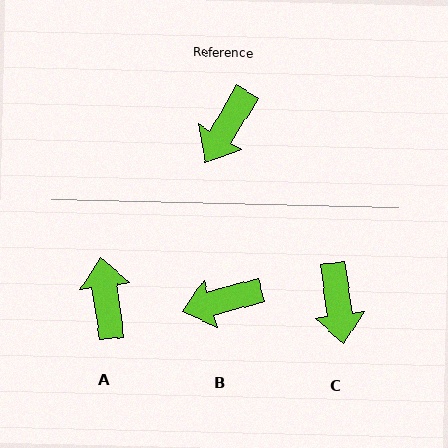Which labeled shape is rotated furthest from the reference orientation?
A, about 141 degrees away.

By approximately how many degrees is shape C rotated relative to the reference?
Approximately 40 degrees counter-clockwise.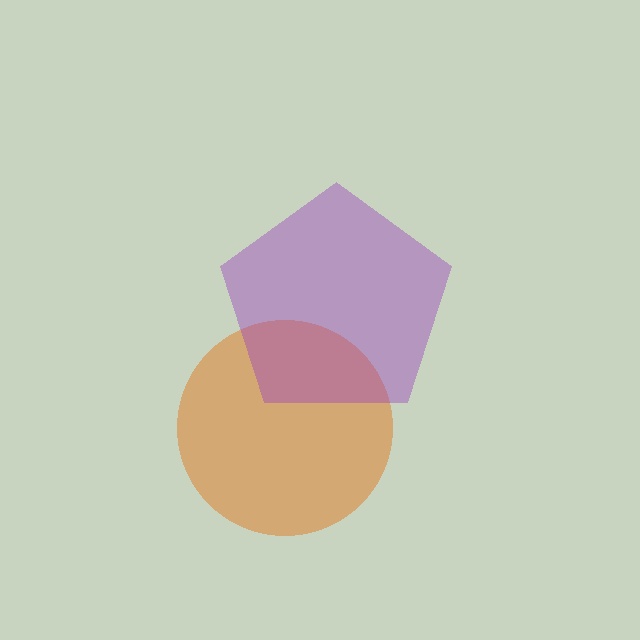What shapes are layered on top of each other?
The layered shapes are: an orange circle, a purple pentagon.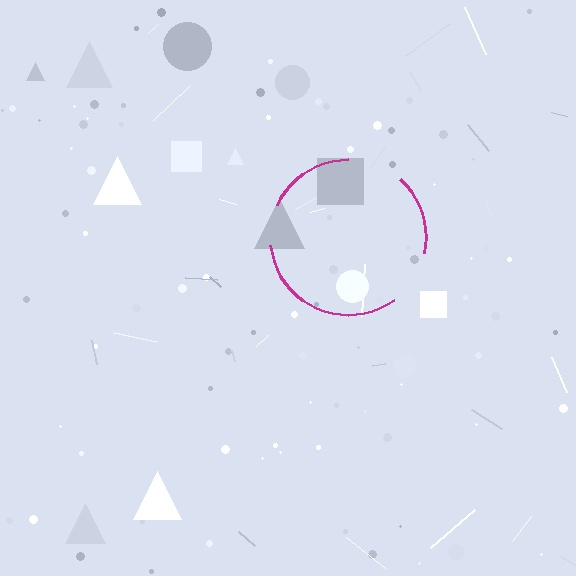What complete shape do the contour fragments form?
The contour fragments form a circle.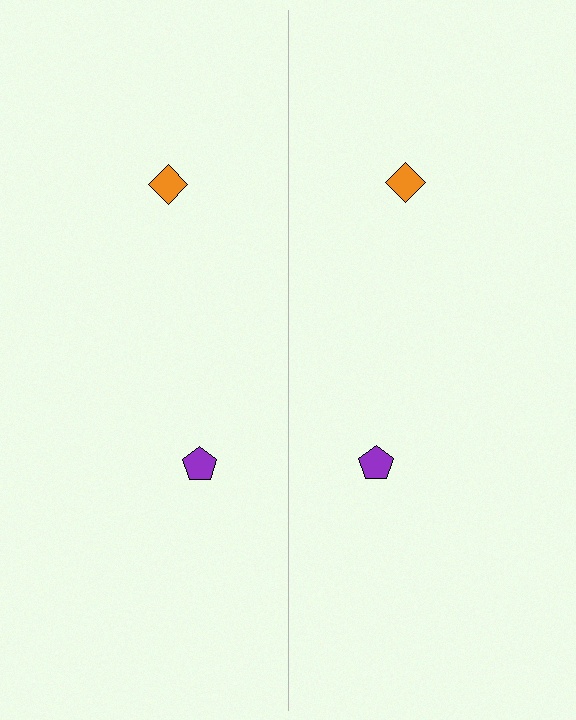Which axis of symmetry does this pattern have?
The pattern has a vertical axis of symmetry running through the center of the image.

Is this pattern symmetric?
Yes, this pattern has bilateral (reflection) symmetry.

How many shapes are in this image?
There are 4 shapes in this image.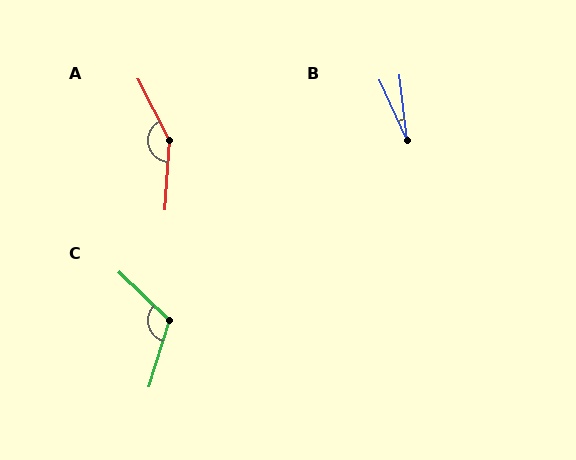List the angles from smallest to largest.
B (18°), C (117°), A (149°).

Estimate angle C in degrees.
Approximately 117 degrees.